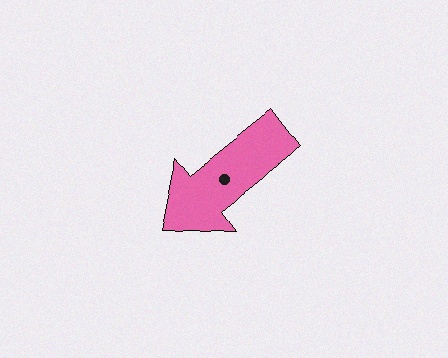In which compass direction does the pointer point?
Southwest.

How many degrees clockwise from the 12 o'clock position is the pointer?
Approximately 232 degrees.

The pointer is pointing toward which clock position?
Roughly 8 o'clock.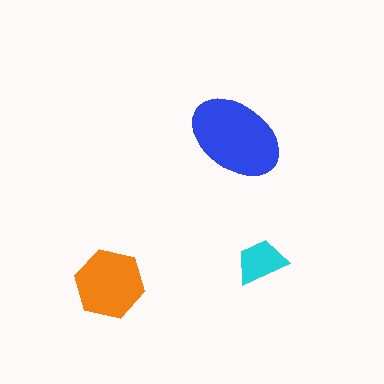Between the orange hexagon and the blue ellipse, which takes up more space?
The blue ellipse.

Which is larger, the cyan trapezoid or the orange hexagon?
The orange hexagon.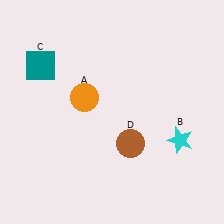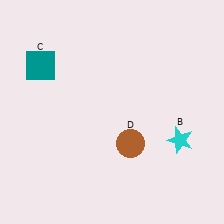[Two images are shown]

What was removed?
The orange circle (A) was removed in Image 2.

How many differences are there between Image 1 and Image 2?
There is 1 difference between the two images.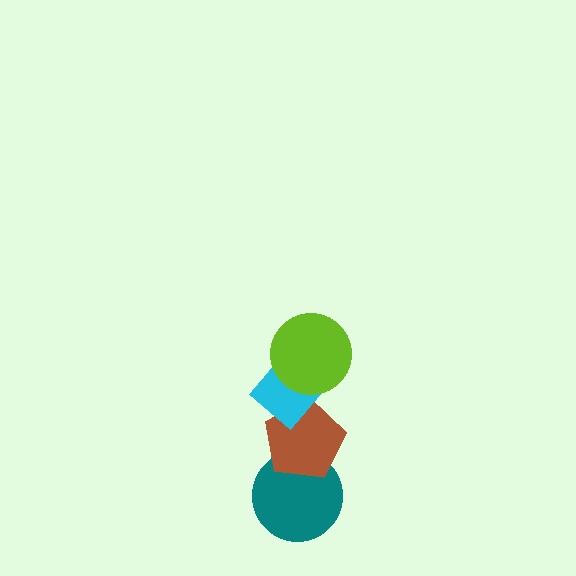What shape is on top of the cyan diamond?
The lime circle is on top of the cyan diamond.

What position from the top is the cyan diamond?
The cyan diamond is 2nd from the top.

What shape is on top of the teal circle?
The brown pentagon is on top of the teal circle.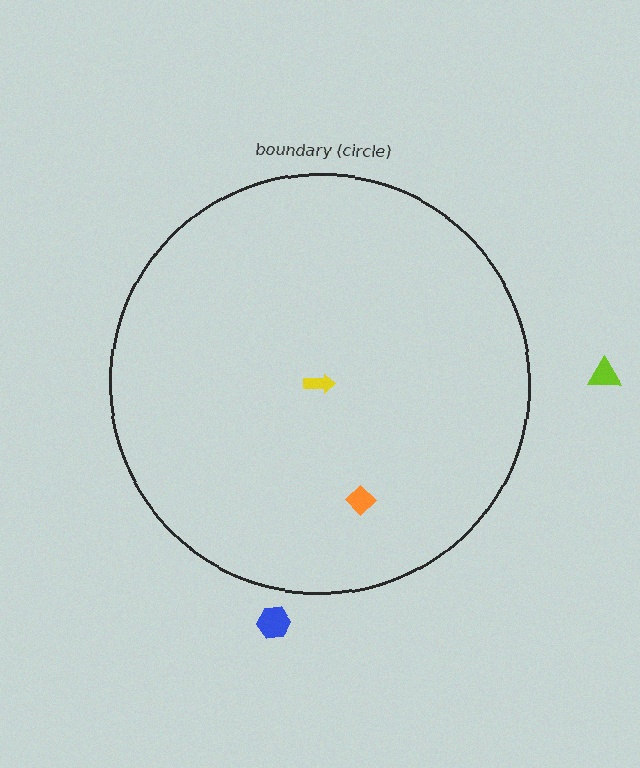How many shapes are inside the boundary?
2 inside, 2 outside.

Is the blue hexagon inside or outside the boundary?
Outside.